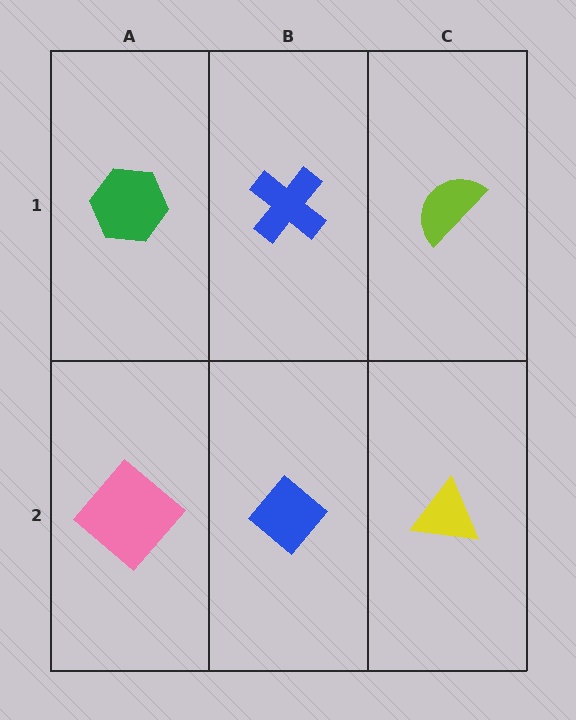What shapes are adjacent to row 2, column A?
A green hexagon (row 1, column A), a blue diamond (row 2, column B).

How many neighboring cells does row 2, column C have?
2.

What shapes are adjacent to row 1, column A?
A pink diamond (row 2, column A), a blue cross (row 1, column B).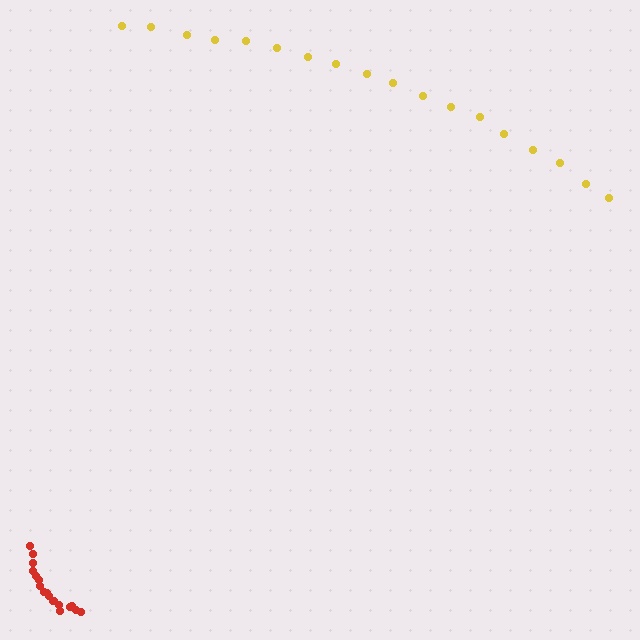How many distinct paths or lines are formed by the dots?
There are 2 distinct paths.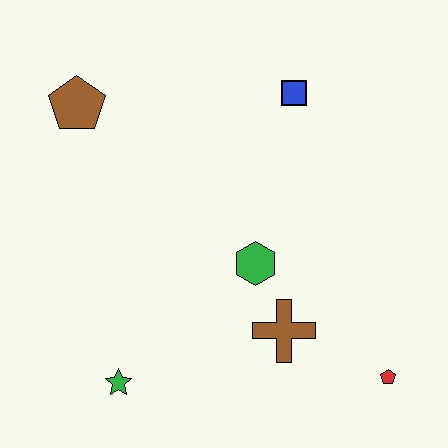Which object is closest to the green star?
The brown cross is closest to the green star.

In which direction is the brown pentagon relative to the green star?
The brown pentagon is above the green star.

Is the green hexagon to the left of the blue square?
Yes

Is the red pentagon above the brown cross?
No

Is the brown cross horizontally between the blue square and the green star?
Yes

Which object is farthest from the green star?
The blue square is farthest from the green star.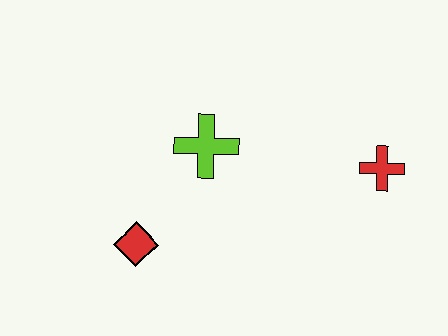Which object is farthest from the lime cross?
The red cross is farthest from the lime cross.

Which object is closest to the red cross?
The lime cross is closest to the red cross.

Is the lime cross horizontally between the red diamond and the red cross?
Yes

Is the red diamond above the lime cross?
No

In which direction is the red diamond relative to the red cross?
The red diamond is to the left of the red cross.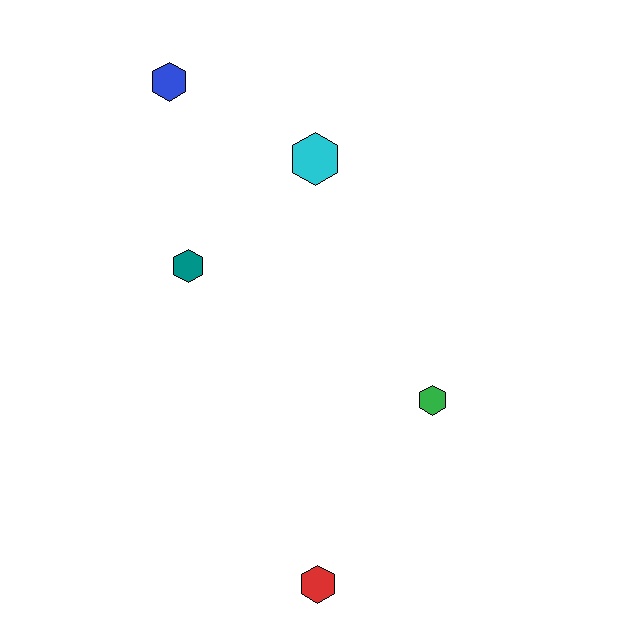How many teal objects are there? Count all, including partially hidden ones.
There is 1 teal object.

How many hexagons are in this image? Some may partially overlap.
There are 5 hexagons.